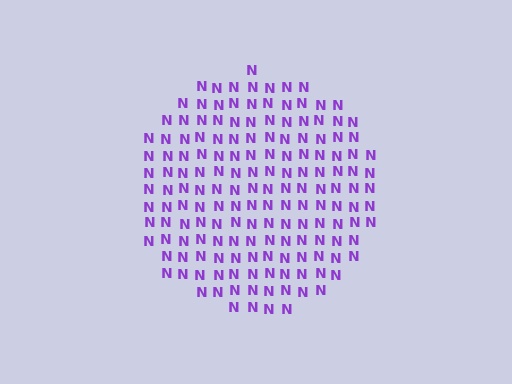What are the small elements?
The small elements are letter N's.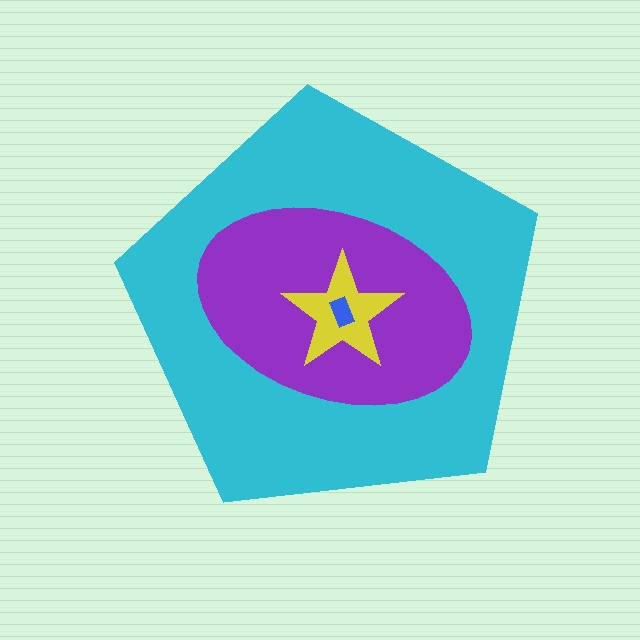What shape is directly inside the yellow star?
The blue rectangle.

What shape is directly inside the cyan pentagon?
The purple ellipse.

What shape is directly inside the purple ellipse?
The yellow star.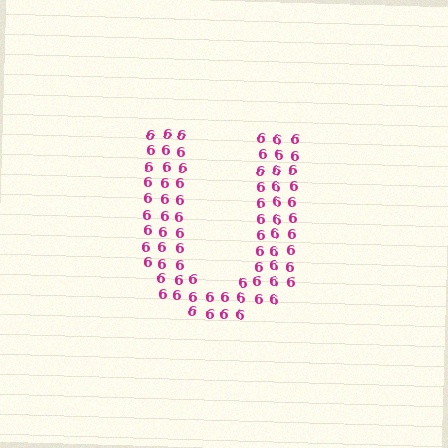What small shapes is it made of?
It is made of small digit 6's.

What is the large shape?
The large shape is the letter U.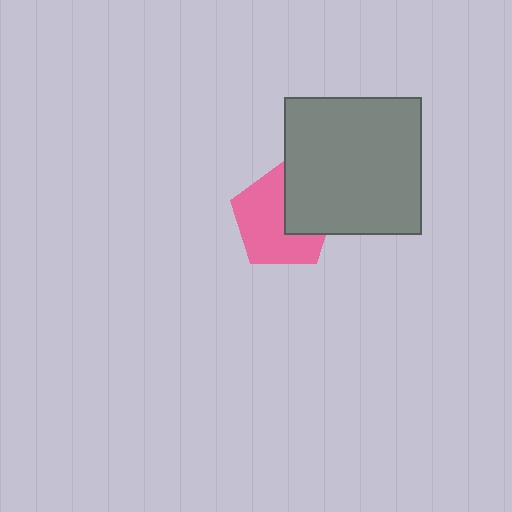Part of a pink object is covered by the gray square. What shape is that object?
It is a pentagon.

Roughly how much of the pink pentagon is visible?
About half of it is visible (roughly 64%).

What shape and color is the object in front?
The object in front is a gray square.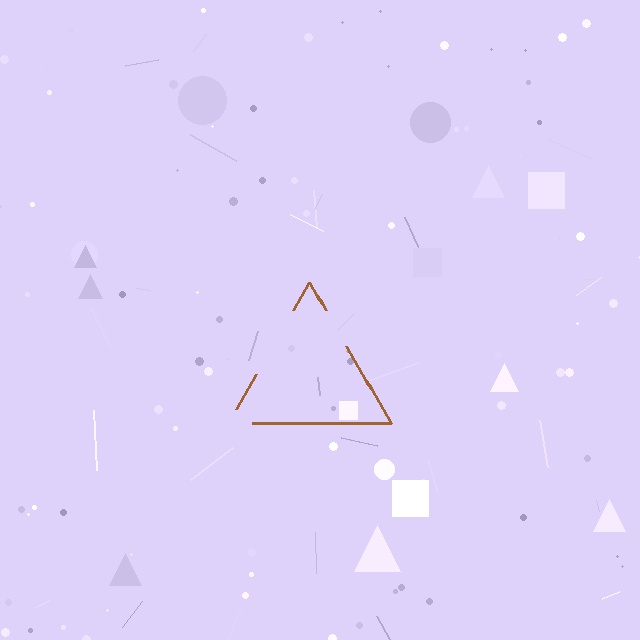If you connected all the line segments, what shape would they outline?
They would outline a triangle.